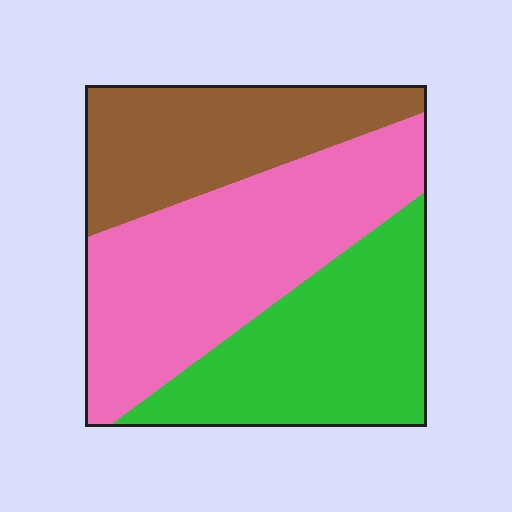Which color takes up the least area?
Brown, at roughly 25%.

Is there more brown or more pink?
Pink.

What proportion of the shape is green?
Green covers about 30% of the shape.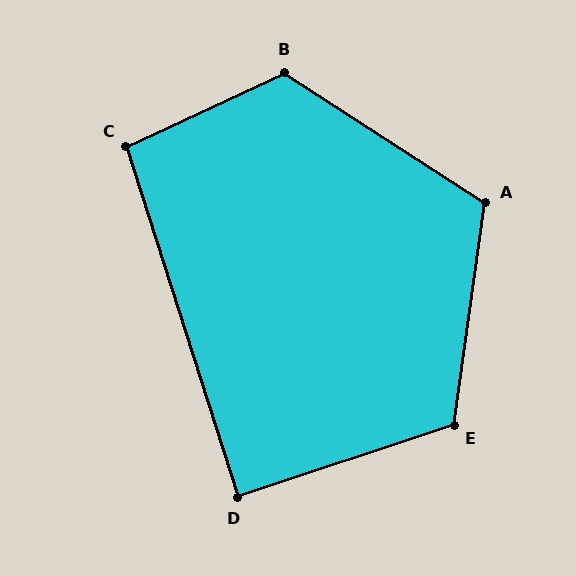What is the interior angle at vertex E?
Approximately 117 degrees (obtuse).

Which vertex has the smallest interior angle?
D, at approximately 89 degrees.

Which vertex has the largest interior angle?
B, at approximately 122 degrees.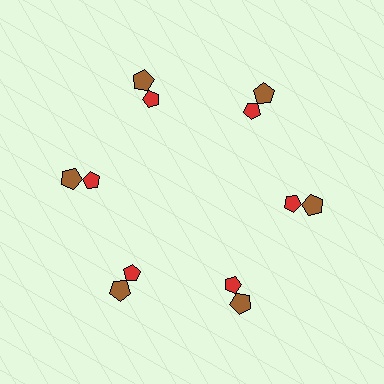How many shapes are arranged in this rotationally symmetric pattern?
There are 12 shapes, arranged in 6 groups of 2.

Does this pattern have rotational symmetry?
Yes, this pattern has 6-fold rotational symmetry. It looks the same after rotating 60 degrees around the center.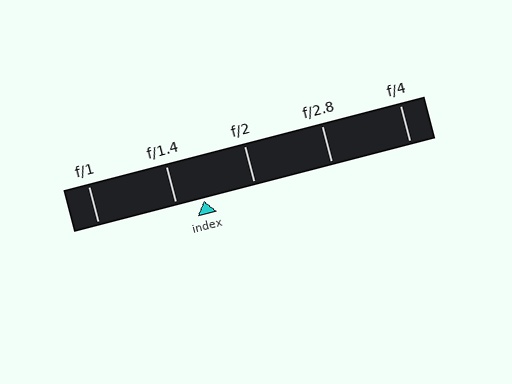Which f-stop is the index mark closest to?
The index mark is closest to f/1.4.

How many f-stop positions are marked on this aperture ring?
There are 5 f-stop positions marked.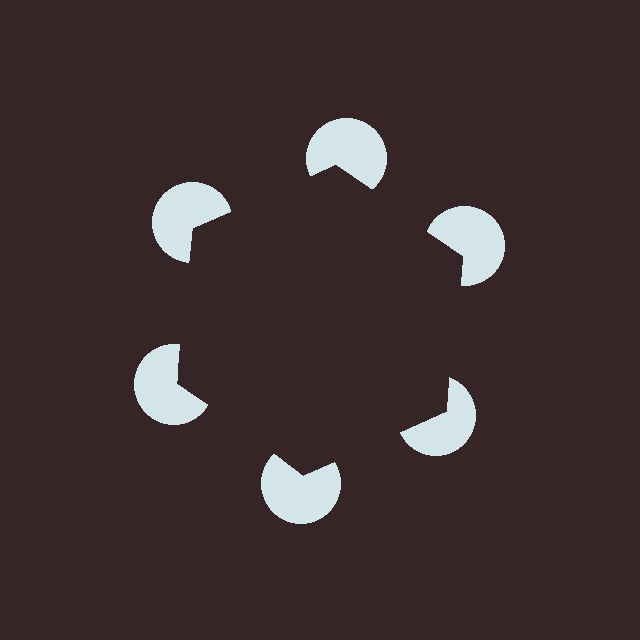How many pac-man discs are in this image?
There are 6 — one at each vertex of the illusory hexagon.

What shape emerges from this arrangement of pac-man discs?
An illusory hexagon — its edges are inferred from the aligned wedge cuts in the pac-man discs, not physically drawn.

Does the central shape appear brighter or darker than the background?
It typically appears slightly darker than the background, even though no actual brightness change is drawn.